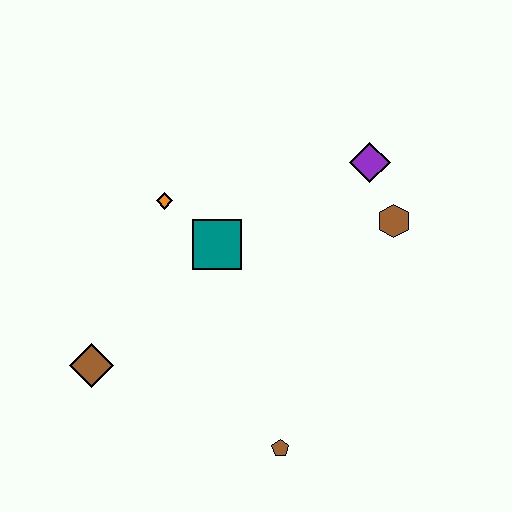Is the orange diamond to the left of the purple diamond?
Yes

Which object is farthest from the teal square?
The brown pentagon is farthest from the teal square.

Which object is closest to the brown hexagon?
The purple diamond is closest to the brown hexagon.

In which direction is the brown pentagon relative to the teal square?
The brown pentagon is below the teal square.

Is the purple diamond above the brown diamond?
Yes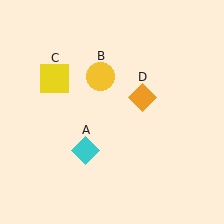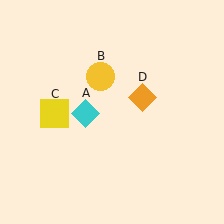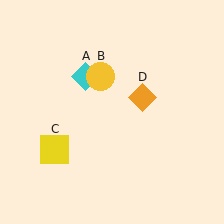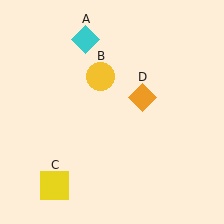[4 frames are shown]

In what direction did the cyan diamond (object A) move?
The cyan diamond (object A) moved up.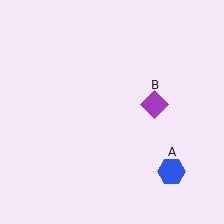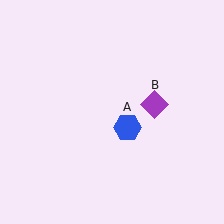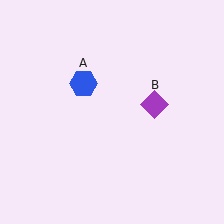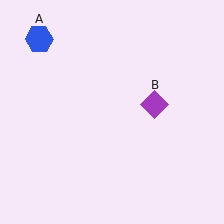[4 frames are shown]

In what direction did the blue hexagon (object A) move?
The blue hexagon (object A) moved up and to the left.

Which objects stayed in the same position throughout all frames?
Purple diamond (object B) remained stationary.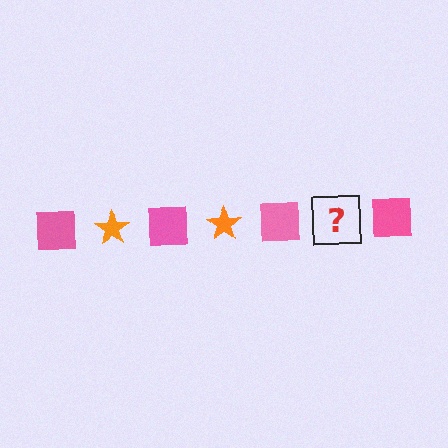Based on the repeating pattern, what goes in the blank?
The blank should be an orange star.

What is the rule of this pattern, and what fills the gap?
The rule is that the pattern alternates between pink square and orange star. The gap should be filled with an orange star.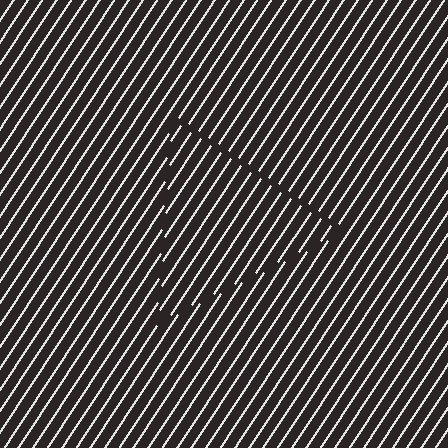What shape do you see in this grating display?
An illusory triangle. The interior of the shape contains the same grating, shifted by half a period — the contour is defined by the phase discontinuity where line-ends from the inner and outer gratings abut.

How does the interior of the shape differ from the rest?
The interior of the shape contains the same grating, shifted by half a period — the contour is defined by the phase discontinuity where line-ends from the inner and outer gratings abut.